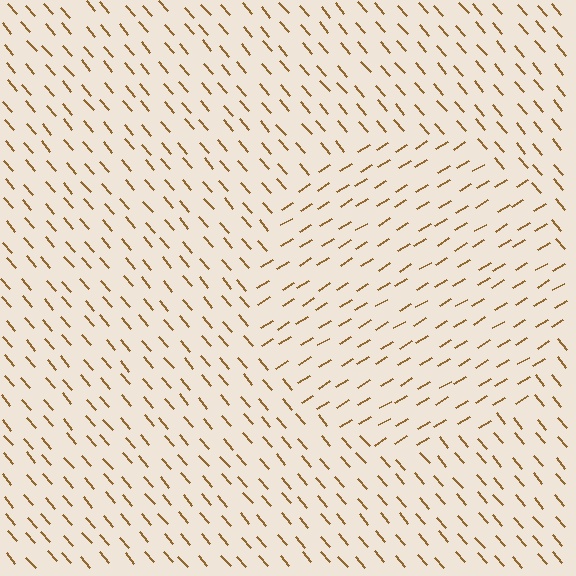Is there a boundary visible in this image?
Yes, there is a texture boundary formed by a change in line orientation.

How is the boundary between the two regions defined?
The boundary is defined purely by a change in line orientation (approximately 81 degrees difference). All lines are the same color and thickness.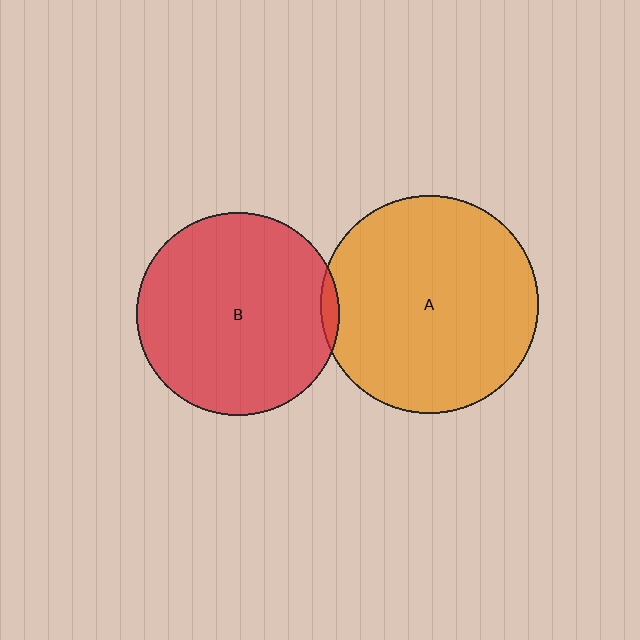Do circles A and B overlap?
Yes.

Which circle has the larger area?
Circle A (orange).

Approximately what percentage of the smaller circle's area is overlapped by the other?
Approximately 5%.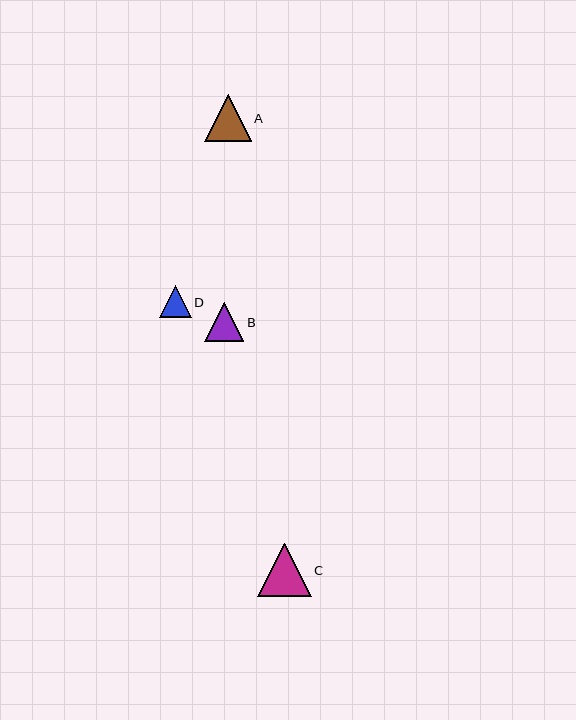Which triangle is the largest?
Triangle C is the largest with a size of approximately 53 pixels.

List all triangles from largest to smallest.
From largest to smallest: C, A, B, D.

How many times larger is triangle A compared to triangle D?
Triangle A is approximately 1.5 times the size of triangle D.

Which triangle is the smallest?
Triangle D is the smallest with a size of approximately 32 pixels.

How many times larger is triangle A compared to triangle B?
Triangle A is approximately 1.2 times the size of triangle B.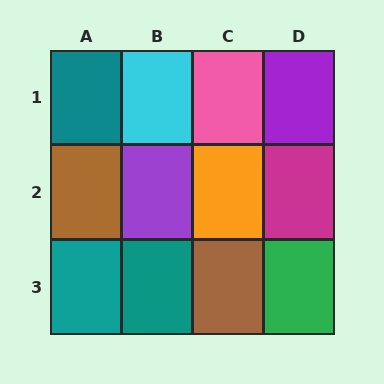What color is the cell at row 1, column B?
Cyan.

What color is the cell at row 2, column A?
Brown.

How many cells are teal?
3 cells are teal.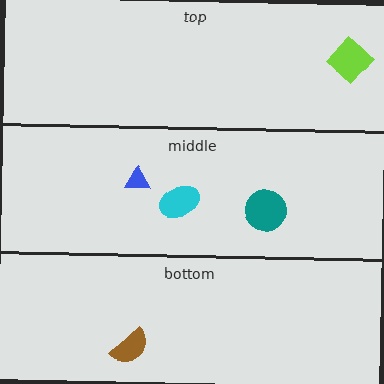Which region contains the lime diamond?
The top region.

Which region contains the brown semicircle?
The bottom region.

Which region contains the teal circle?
The middle region.